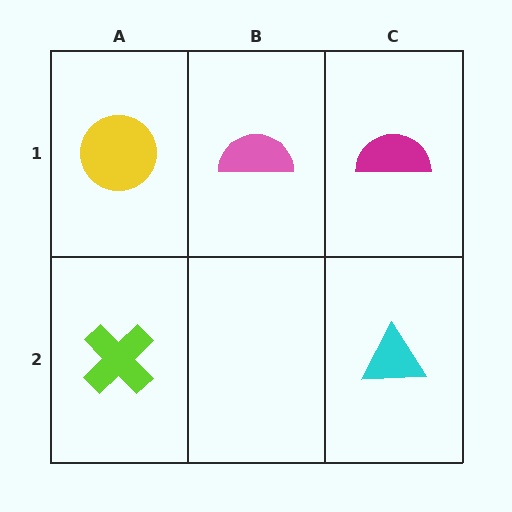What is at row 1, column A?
A yellow circle.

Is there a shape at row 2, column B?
No, that cell is empty.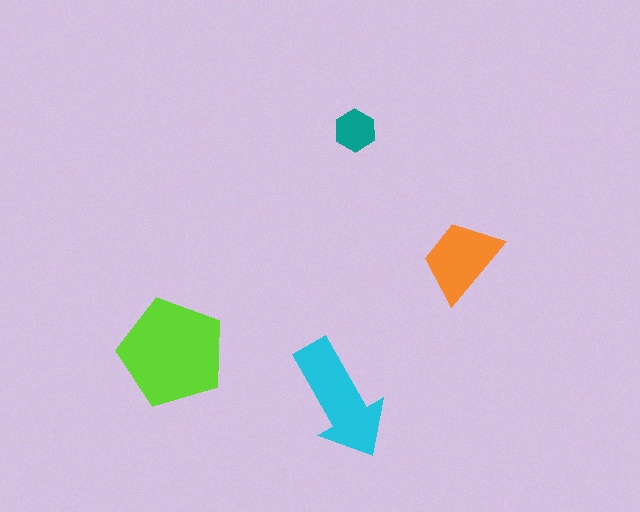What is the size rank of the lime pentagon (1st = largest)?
1st.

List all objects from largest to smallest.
The lime pentagon, the cyan arrow, the orange trapezoid, the teal hexagon.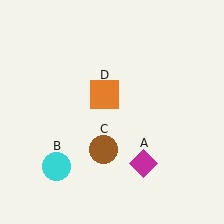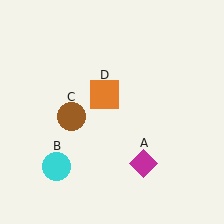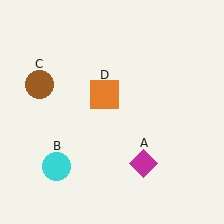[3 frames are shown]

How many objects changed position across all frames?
1 object changed position: brown circle (object C).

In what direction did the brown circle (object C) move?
The brown circle (object C) moved up and to the left.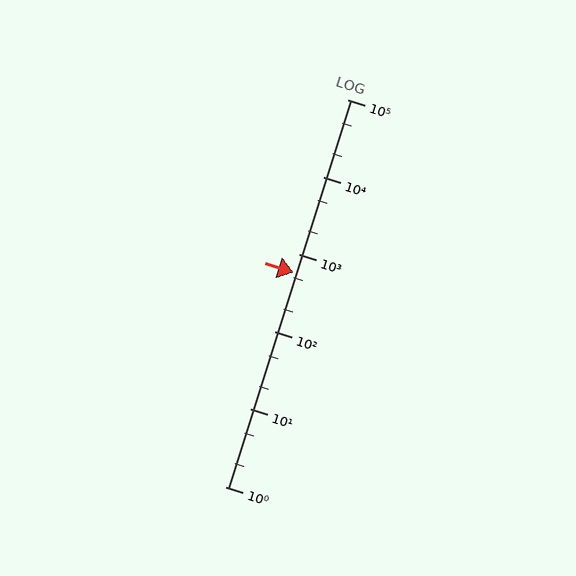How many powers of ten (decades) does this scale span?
The scale spans 5 decades, from 1 to 100000.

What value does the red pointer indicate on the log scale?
The pointer indicates approximately 590.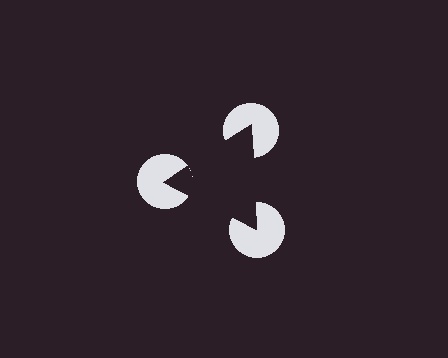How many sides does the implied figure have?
3 sides.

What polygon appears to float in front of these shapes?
An illusory triangle — its edges are inferred from the aligned wedge cuts in the pac-man discs, not physically drawn.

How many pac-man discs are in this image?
There are 3 — one at each vertex of the illusory triangle.